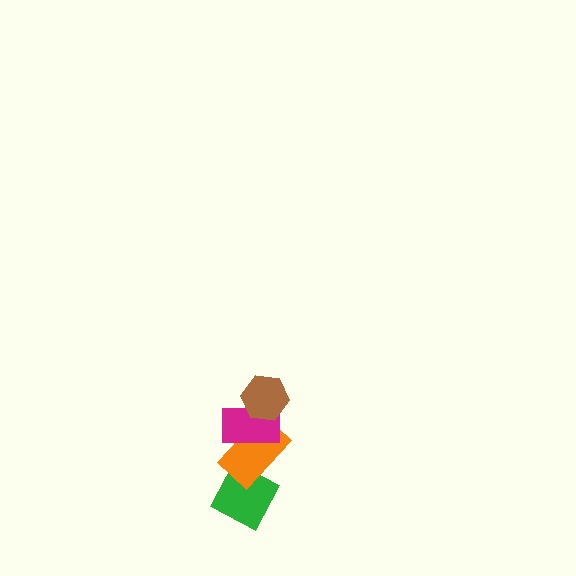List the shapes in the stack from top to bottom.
From top to bottom: the brown hexagon, the magenta rectangle, the orange rectangle, the green diamond.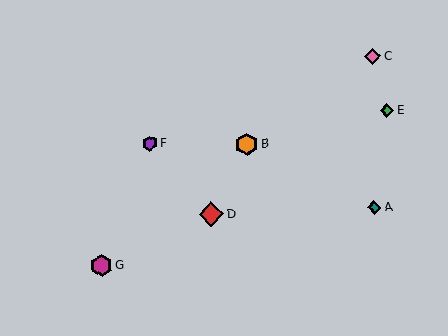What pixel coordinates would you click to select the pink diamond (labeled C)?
Click at (373, 56) to select the pink diamond C.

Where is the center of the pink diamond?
The center of the pink diamond is at (373, 56).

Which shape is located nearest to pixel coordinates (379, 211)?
The teal diamond (labeled A) at (374, 207) is nearest to that location.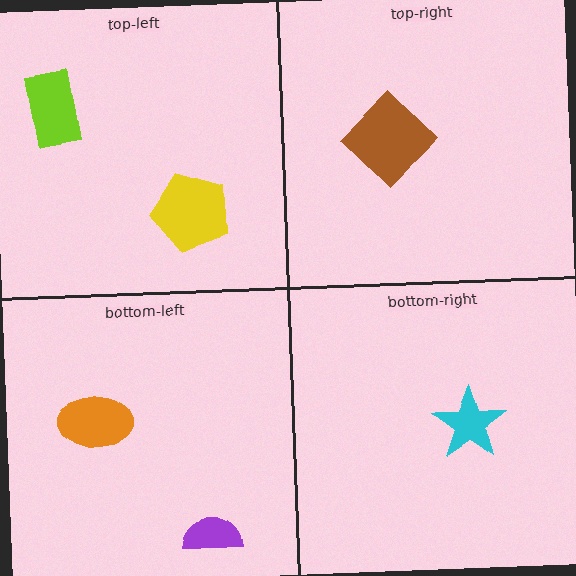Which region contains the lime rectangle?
The top-left region.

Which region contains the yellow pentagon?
The top-left region.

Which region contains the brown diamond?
The top-right region.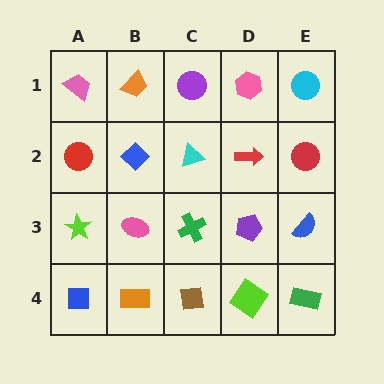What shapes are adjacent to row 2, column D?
A pink hexagon (row 1, column D), a purple pentagon (row 3, column D), a cyan triangle (row 2, column C), a red circle (row 2, column E).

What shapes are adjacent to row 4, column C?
A green cross (row 3, column C), an orange rectangle (row 4, column B), a lime diamond (row 4, column D).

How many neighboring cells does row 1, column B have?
3.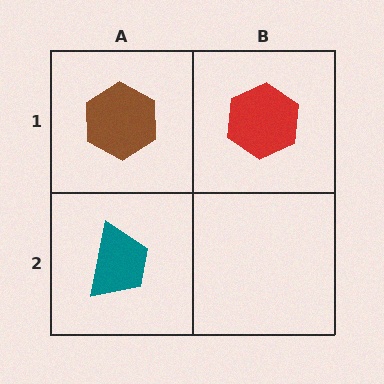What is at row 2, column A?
A teal trapezoid.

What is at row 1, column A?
A brown hexagon.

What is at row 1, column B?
A red hexagon.